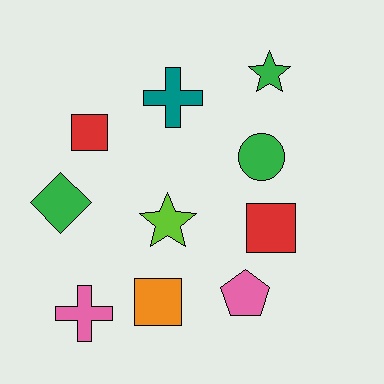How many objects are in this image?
There are 10 objects.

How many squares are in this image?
There are 3 squares.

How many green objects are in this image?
There are 3 green objects.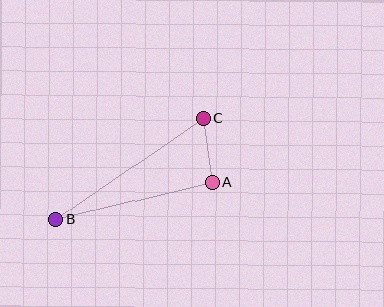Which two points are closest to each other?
Points A and C are closest to each other.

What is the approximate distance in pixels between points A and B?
The distance between A and B is approximately 160 pixels.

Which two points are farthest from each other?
Points B and C are farthest from each other.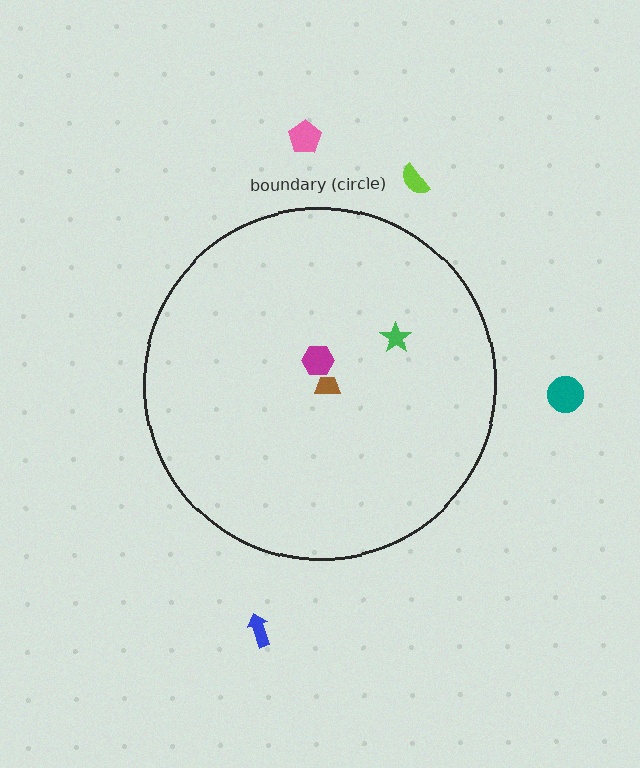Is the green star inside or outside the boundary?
Inside.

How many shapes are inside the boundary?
3 inside, 4 outside.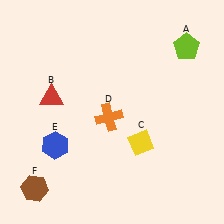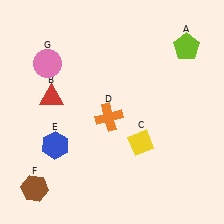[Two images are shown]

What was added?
A pink circle (G) was added in Image 2.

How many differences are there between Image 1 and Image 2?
There is 1 difference between the two images.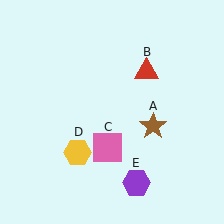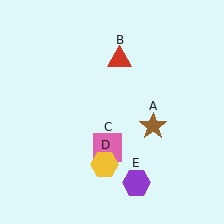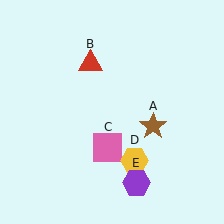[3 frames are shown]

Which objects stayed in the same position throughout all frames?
Brown star (object A) and pink square (object C) and purple hexagon (object E) remained stationary.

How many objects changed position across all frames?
2 objects changed position: red triangle (object B), yellow hexagon (object D).